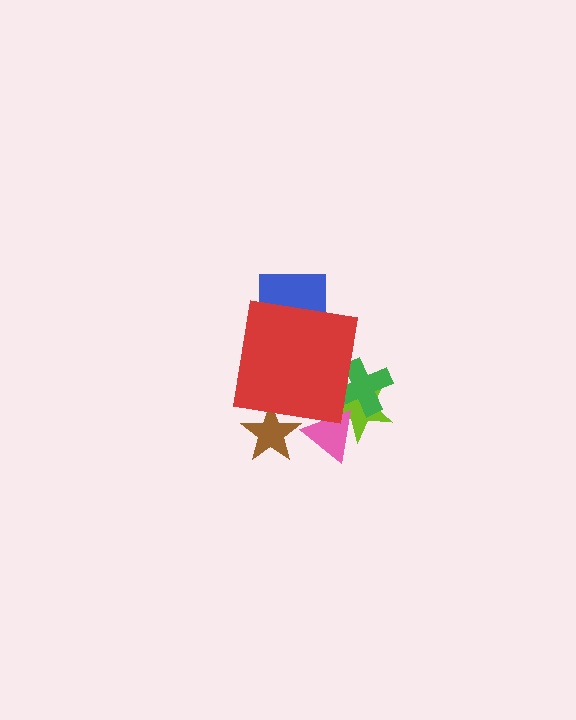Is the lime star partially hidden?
Yes, the lime star is partially hidden behind the red square.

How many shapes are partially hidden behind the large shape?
5 shapes are partially hidden.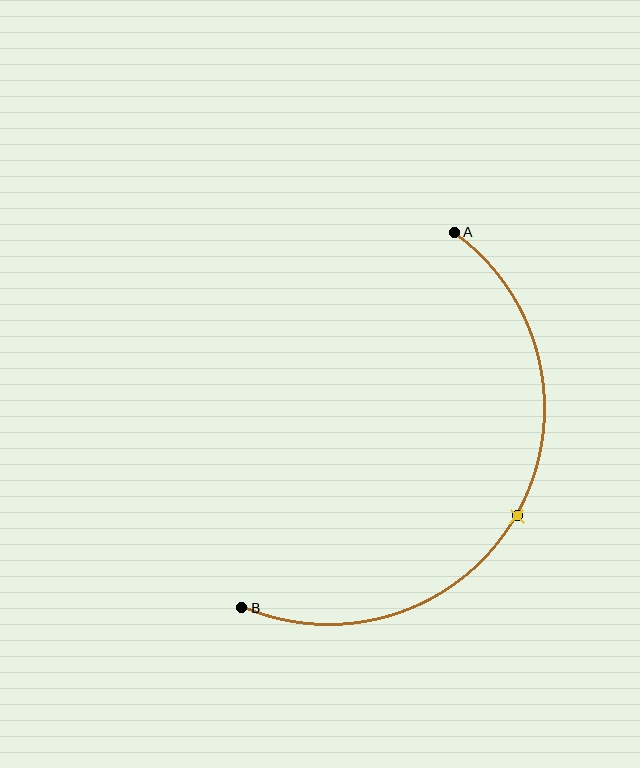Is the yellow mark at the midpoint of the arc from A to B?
Yes. The yellow mark lies on the arc at equal arc-length from both A and B — it is the arc midpoint.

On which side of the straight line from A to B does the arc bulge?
The arc bulges to the right of the straight line connecting A and B.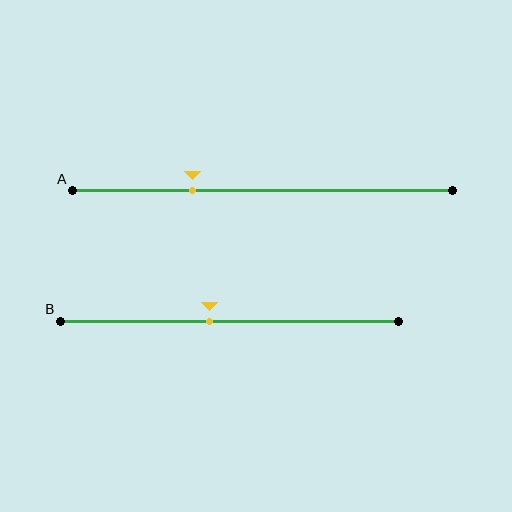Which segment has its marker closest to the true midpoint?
Segment B has its marker closest to the true midpoint.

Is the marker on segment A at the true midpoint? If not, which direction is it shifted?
No, the marker on segment A is shifted to the left by about 18% of the segment length.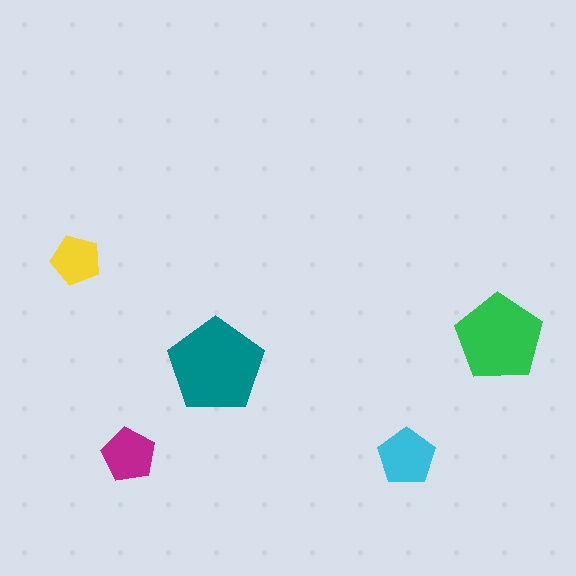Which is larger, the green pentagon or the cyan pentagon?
The green one.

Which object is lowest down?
The cyan pentagon is bottommost.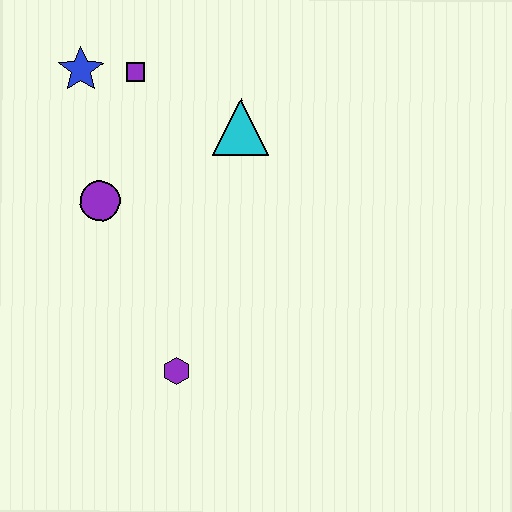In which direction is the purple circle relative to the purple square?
The purple circle is below the purple square.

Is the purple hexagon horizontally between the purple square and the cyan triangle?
Yes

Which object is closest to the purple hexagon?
The purple circle is closest to the purple hexagon.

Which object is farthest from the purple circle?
The purple hexagon is farthest from the purple circle.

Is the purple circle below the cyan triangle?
Yes